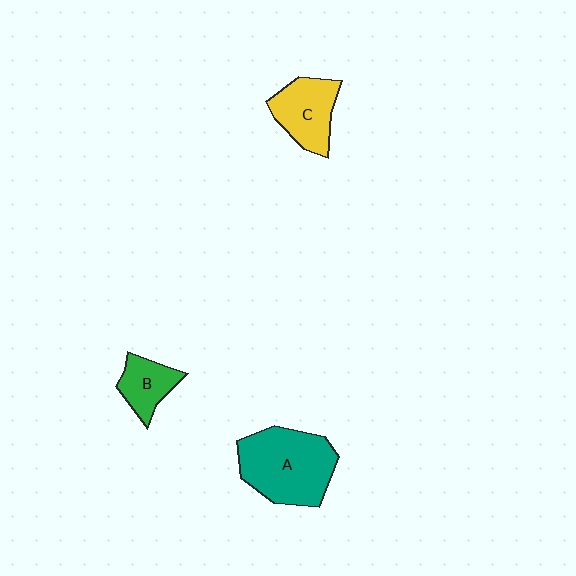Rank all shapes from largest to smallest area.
From largest to smallest: A (teal), C (yellow), B (green).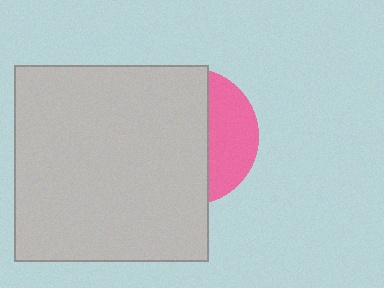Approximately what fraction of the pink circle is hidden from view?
Roughly 67% of the pink circle is hidden behind the light gray rectangle.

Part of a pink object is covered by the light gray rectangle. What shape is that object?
It is a circle.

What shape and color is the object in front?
The object in front is a light gray rectangle.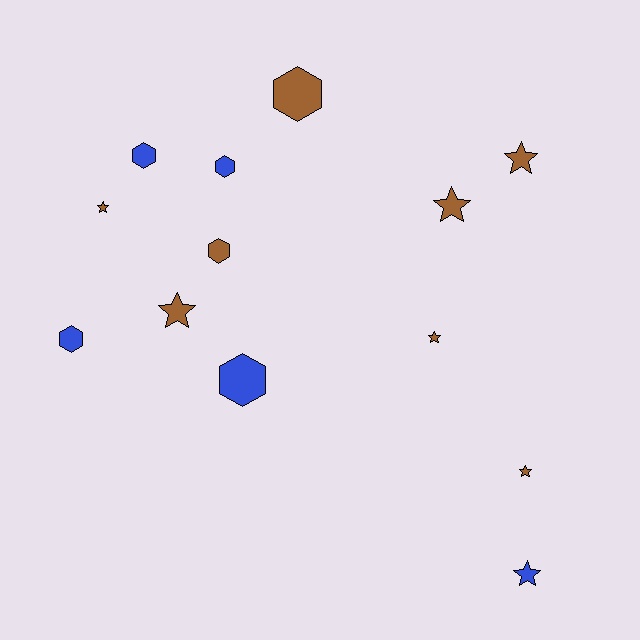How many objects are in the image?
There are 13 objects.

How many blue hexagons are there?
There are 4 blue hexagons.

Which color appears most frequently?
Brown, with 8 objects.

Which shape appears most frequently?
Star, with 7 objects.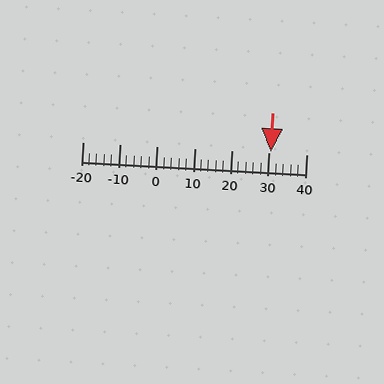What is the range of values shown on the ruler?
The ruler shows values from -20 to 40.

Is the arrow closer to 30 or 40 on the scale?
The arrow is closer to 30.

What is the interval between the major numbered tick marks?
The major tick marks are spaced 10 units apart.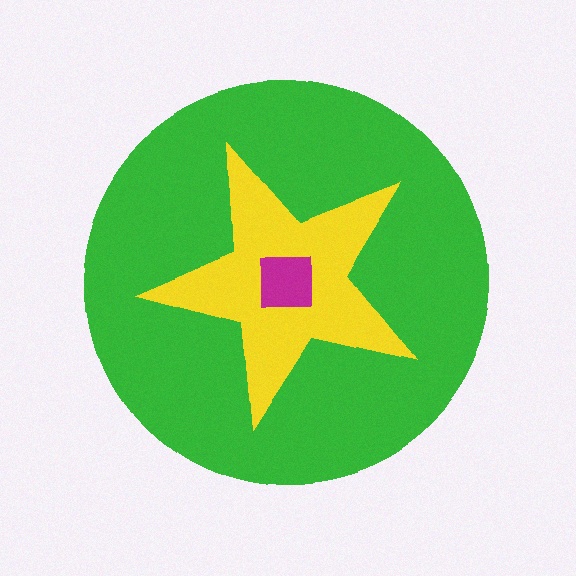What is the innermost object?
The magenta square.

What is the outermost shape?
The green circle.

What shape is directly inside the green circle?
The yellow star.